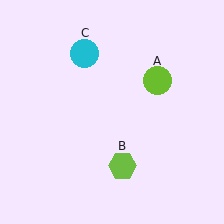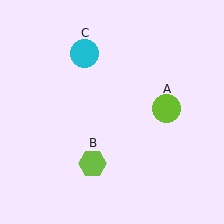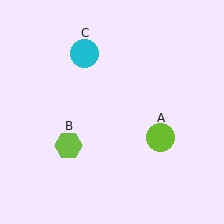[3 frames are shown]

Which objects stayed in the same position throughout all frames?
Cyan circle (object C) remained stationary.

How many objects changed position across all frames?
2 objects changed position: lime circle (object A), lime hexagon (object B).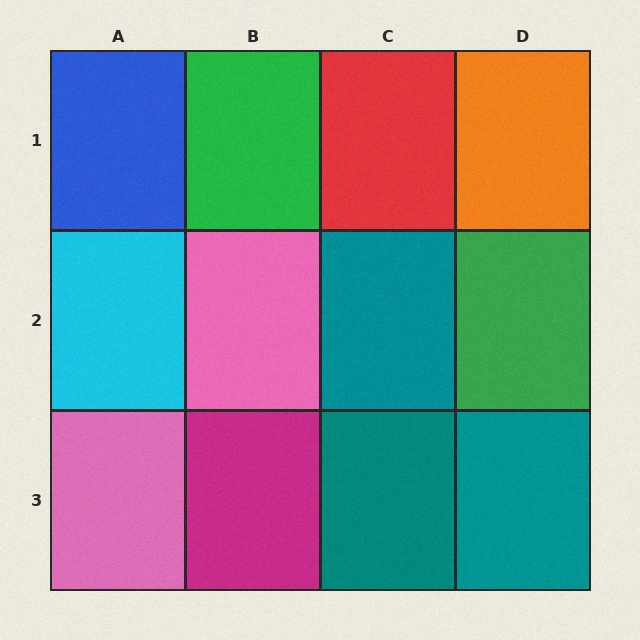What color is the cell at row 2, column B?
Pink.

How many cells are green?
2 cells are green.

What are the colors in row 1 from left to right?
Blue, green, red, orange.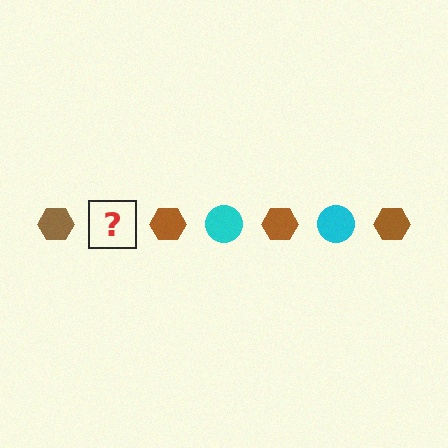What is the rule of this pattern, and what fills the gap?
The rule is that the pattern alternates between brown hexagon and cyan circle. The gap should be filled with a cyan circle.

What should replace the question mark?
The question mark should be replaced with a cyan circle.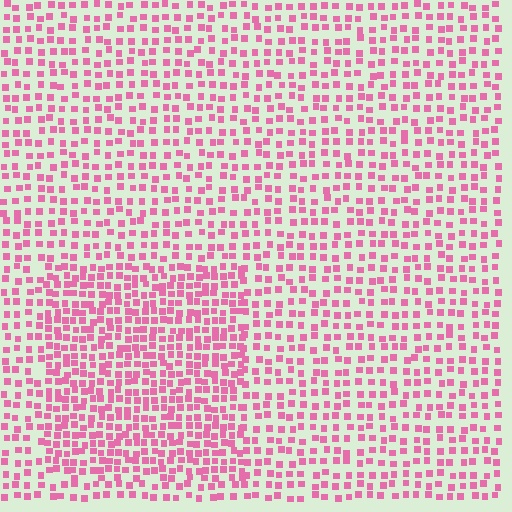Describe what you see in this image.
The image contains small pink elements arranged at two different densities. A rectangle-shaped region is visible where the elements are more densely packed than the surrounding area.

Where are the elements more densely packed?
The elements are more densely packed inside the rectangle boundary.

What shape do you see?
I see a rectangle.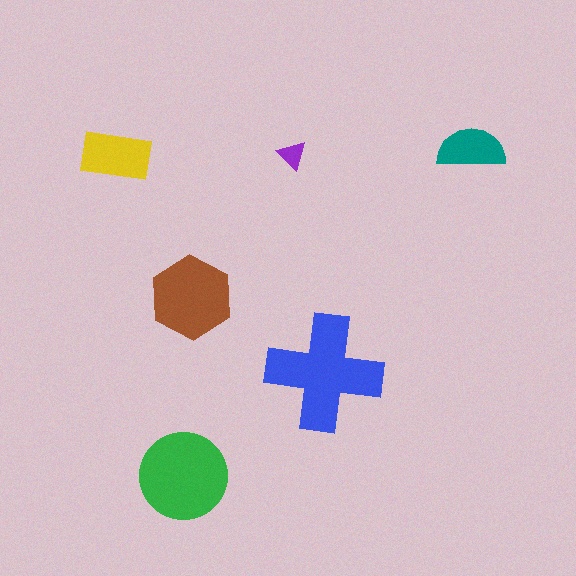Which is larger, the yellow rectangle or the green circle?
The green circle.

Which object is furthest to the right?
The teal semicircle is rightmost.